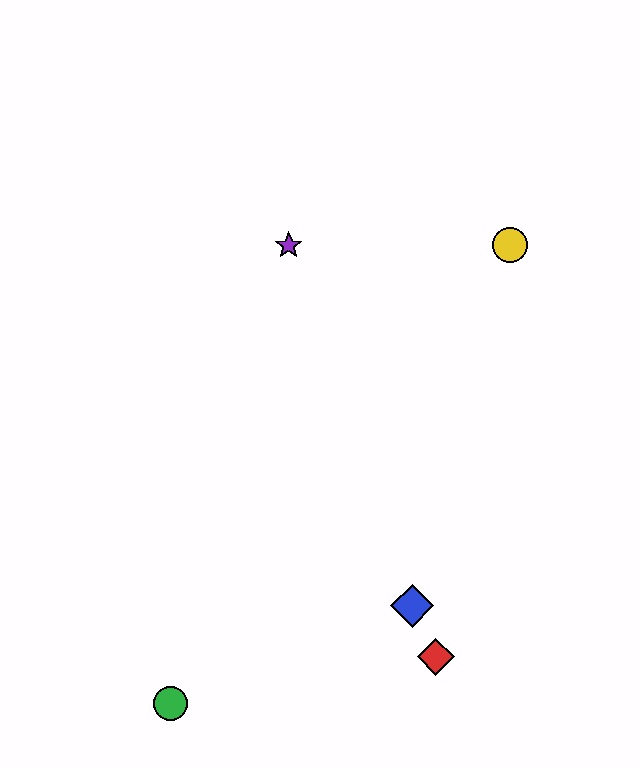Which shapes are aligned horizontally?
The yellow circle, the purple star are aligned horizontally.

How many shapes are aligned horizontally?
2 shapes (the yellow circle, the purple star) are aligned horizontally.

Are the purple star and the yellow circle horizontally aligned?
Yes, both are at y≈245.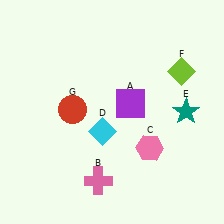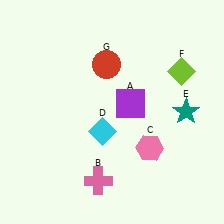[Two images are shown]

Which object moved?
The red circle (G) moved up.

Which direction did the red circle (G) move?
The red circle (G) moved up.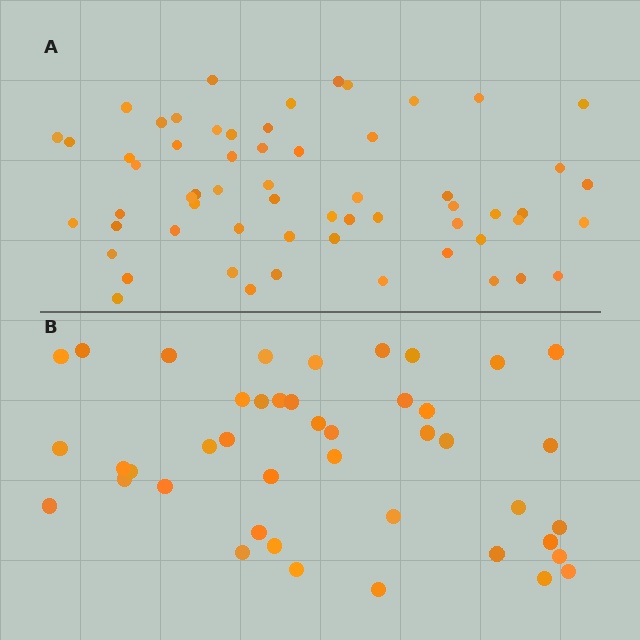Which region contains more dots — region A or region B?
Region A (the top region) has more dots.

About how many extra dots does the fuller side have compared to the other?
Region A has approximately 15 more dots than region B.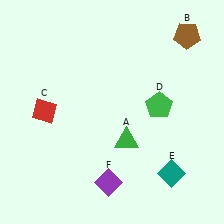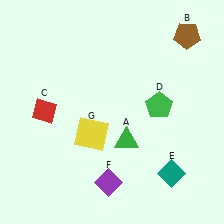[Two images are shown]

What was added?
A yellow square (G) was added in Image 2.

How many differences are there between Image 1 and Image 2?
There is 1 difference between the two images.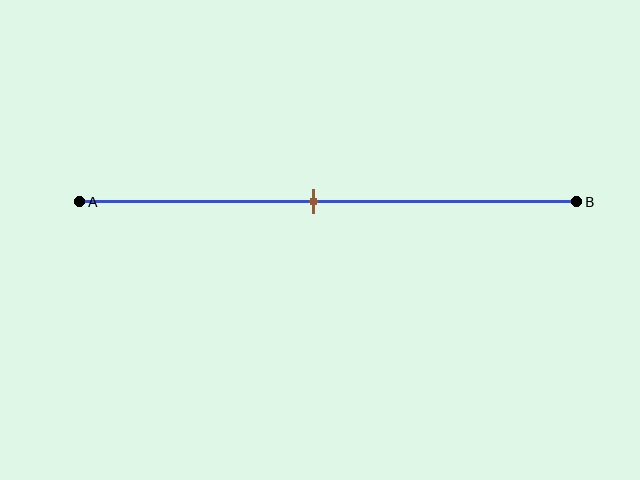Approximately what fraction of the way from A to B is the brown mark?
The brown mark is approximately 45% of the way from A to B.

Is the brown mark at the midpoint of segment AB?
Yes, the mark is approximately at the midpoint.